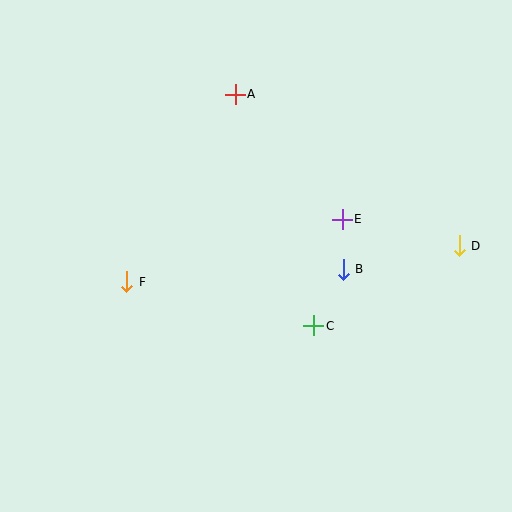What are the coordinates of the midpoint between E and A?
The midpoint between E and A is at (289, 157).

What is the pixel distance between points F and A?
The distance between F and A is 217 pixels.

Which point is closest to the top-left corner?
Point A is closest to the top-left corner.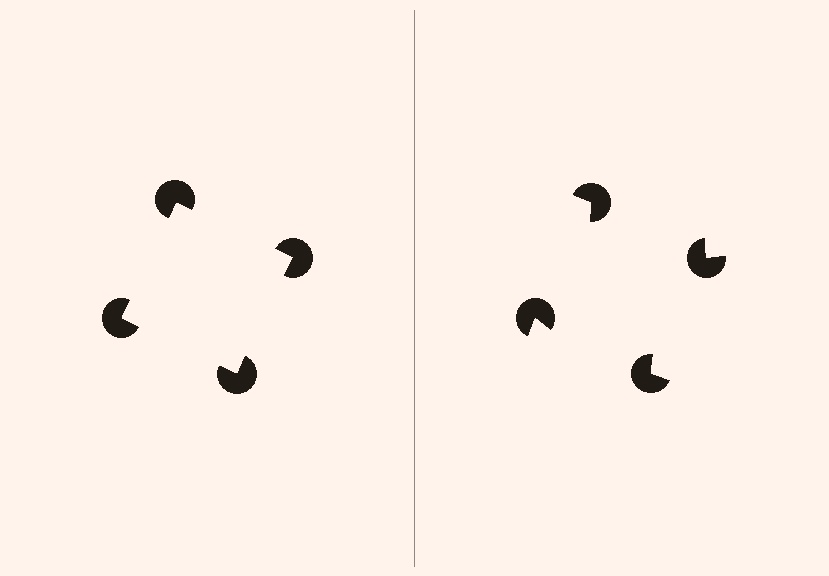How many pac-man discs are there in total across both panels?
8 — 4 on each side.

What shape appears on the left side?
An illusory square.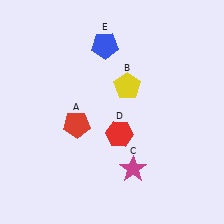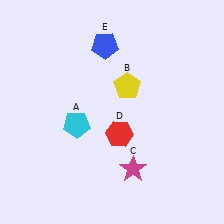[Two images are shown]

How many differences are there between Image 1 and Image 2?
There is 1 difference between the two images.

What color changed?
The pentagon (A) changed from red in Image 1 to cyan in Image 2.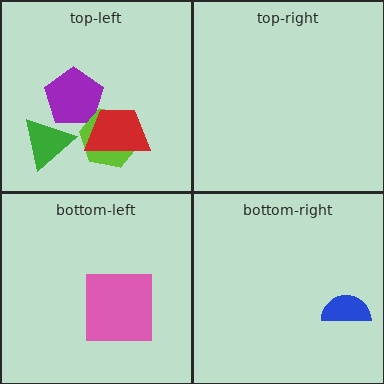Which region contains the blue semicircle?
The bottom-right region.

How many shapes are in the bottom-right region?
1.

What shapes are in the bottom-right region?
The blue semicircle.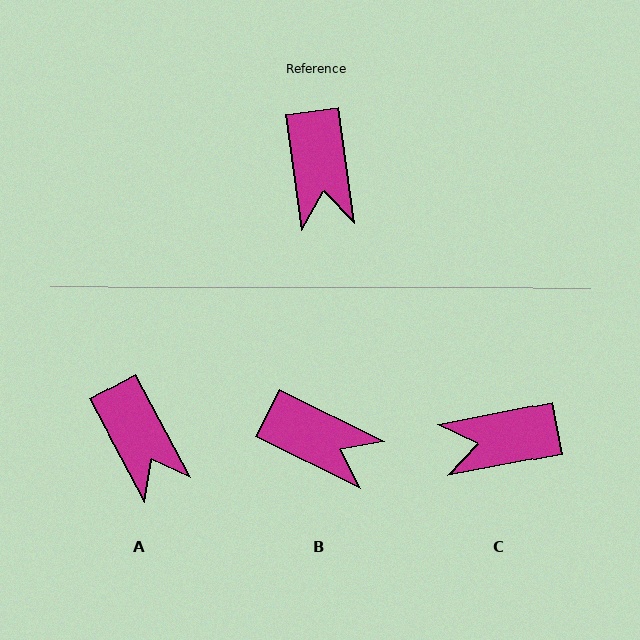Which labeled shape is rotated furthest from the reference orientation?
C, about 87 degrees away.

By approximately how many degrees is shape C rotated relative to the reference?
Approximately 87 degrees clockwise.